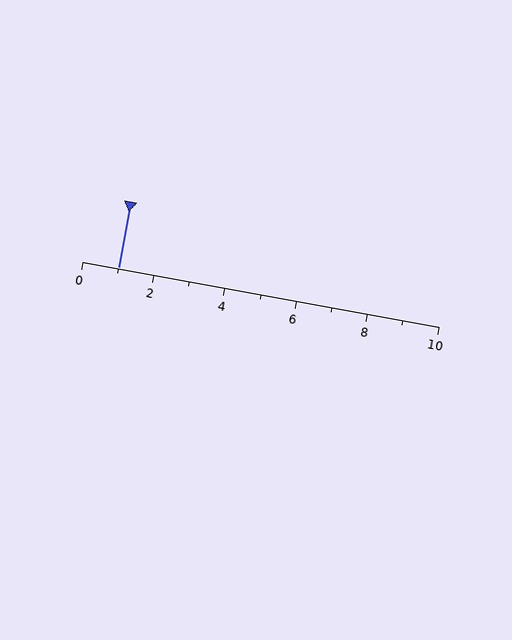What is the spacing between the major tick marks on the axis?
The major ticks are spaced 2 apart.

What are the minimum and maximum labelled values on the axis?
The axis runs from 0 to 10.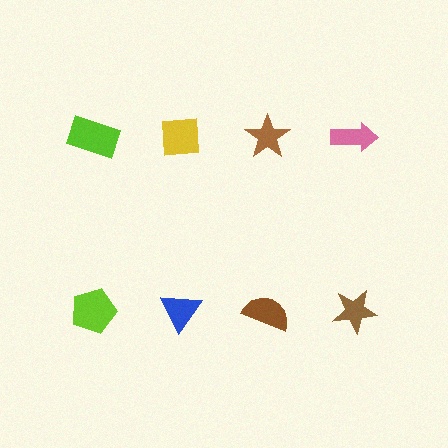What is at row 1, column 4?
A pink arrow.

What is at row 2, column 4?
A brown star.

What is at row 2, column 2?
A blue triangle.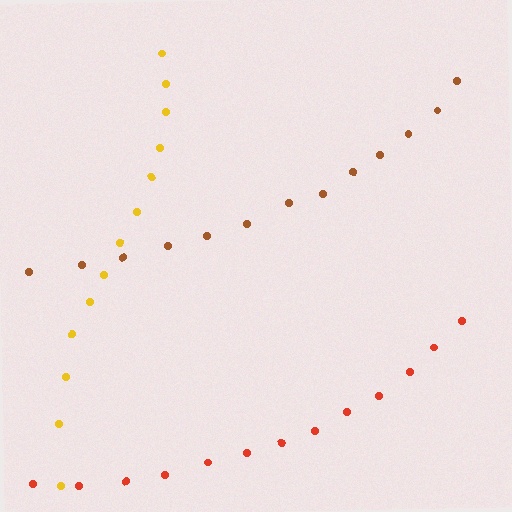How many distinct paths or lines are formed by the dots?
There are 3 distinct paths.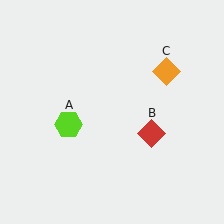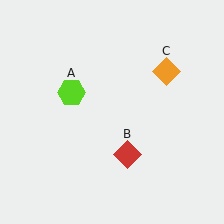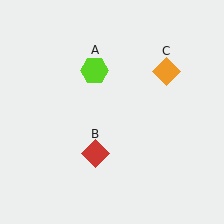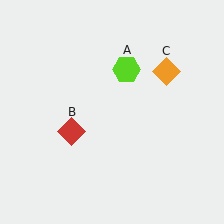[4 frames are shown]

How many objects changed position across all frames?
2 objects changed position: lime hexagon (object A), red diamond (object B).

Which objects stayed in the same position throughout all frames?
Orange diamond (object C) remained stationary.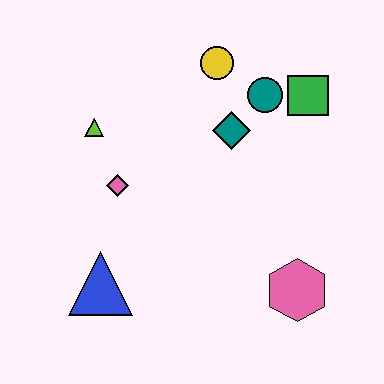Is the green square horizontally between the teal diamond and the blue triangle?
No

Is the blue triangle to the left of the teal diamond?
Yes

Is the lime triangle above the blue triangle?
Yes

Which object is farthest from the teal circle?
The blue triangle is farthest from the teal circle.